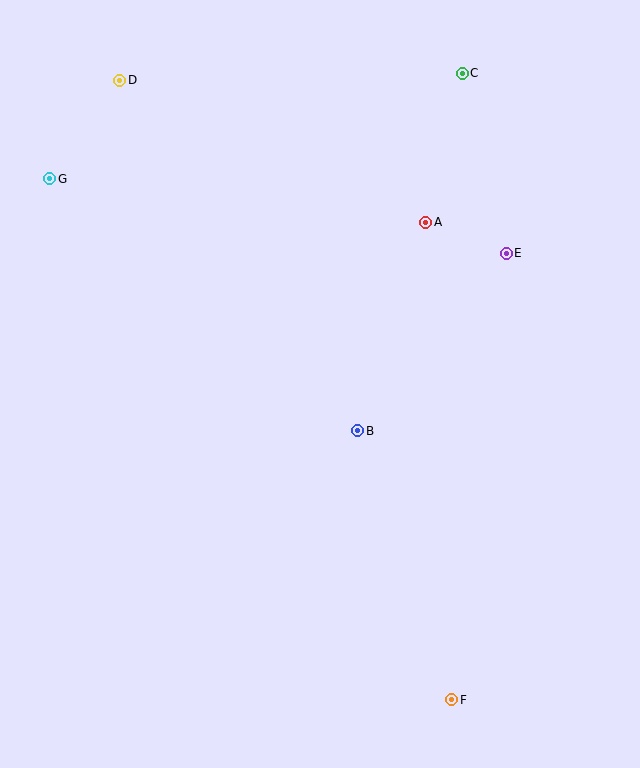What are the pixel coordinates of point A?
Point A is at (426, 222).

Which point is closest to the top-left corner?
Point D is closest to the top-left corner.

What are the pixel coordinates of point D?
Point D is at (120, 80).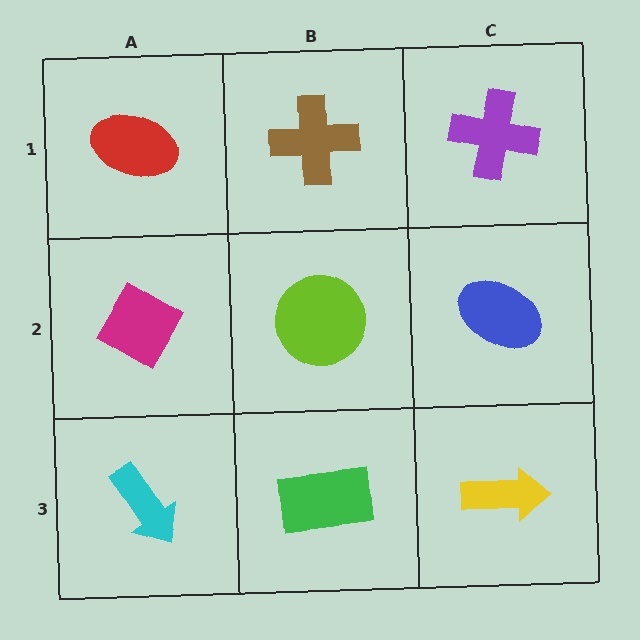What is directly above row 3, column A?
A magenta diamond.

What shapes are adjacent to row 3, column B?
A lime circle (row 2, column B), a cyan arrow (row 3, column A), a yellow arrow (row 3, column C).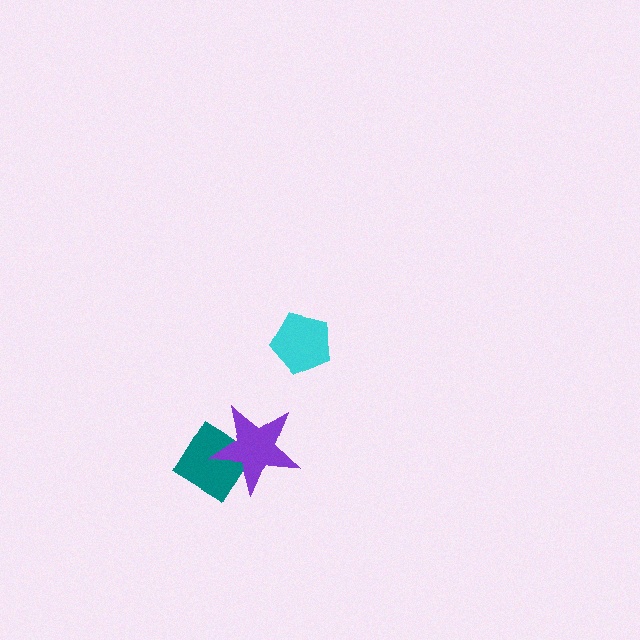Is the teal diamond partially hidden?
Yes, it is partially covered by another shape.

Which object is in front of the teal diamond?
The purple star is in front of the teal diamond.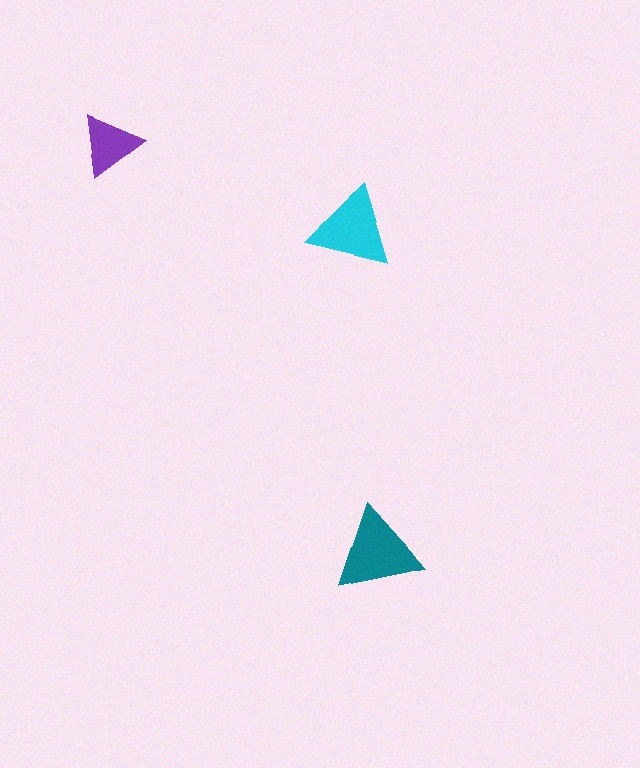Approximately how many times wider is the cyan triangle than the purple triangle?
About 1.5 times wider.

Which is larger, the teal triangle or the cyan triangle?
The teal one.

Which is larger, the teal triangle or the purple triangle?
The teal one.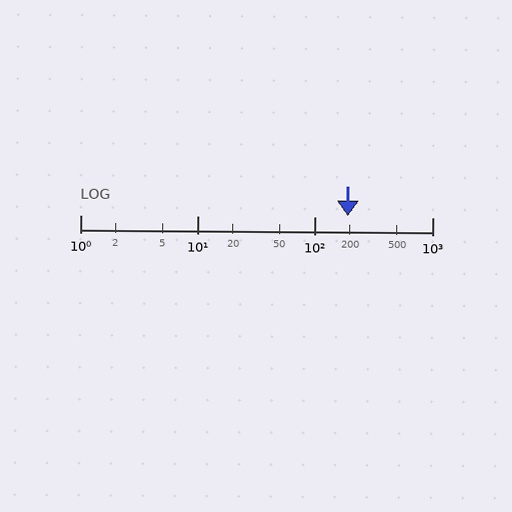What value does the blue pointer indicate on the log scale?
The pointer indicates approximately 190.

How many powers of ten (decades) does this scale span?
The scale spans 3 decades, from 1 to 1000.